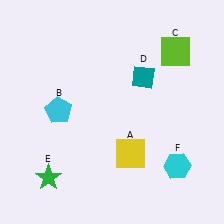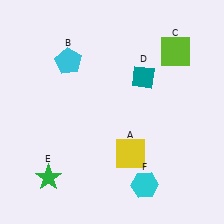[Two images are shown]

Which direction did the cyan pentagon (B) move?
The cyan pentagon (B) moved up.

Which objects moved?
The objects that moved are: the cyan pentagon (B), the cyan hexagon (F).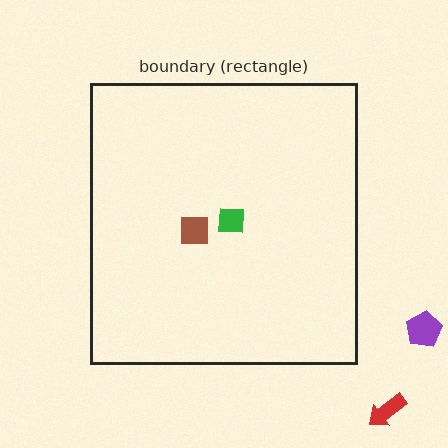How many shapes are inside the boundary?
2 inside, 2 outside.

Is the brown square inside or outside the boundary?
Inside.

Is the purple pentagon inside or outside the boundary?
Outside.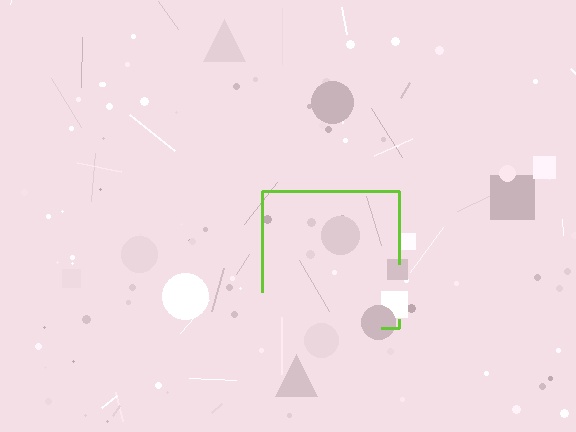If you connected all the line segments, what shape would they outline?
They would outline a square.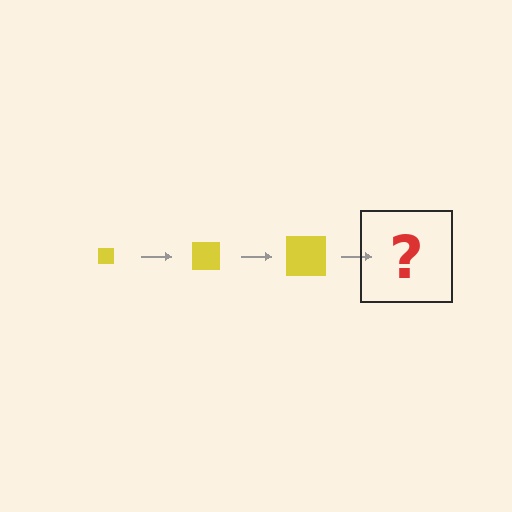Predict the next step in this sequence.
The next step is a yellow square, larger than the previous one.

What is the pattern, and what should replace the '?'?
The pattern is that the square gets progressively larger each step. The '?' should be a yellow square, larger than the previous one.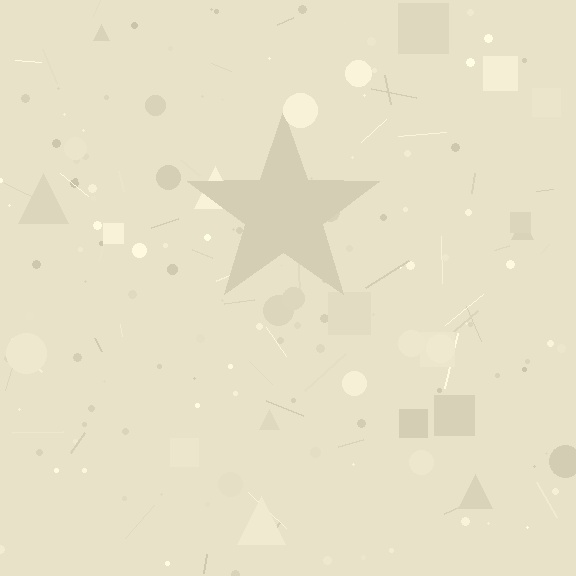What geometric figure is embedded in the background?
A star is embedded in the background.